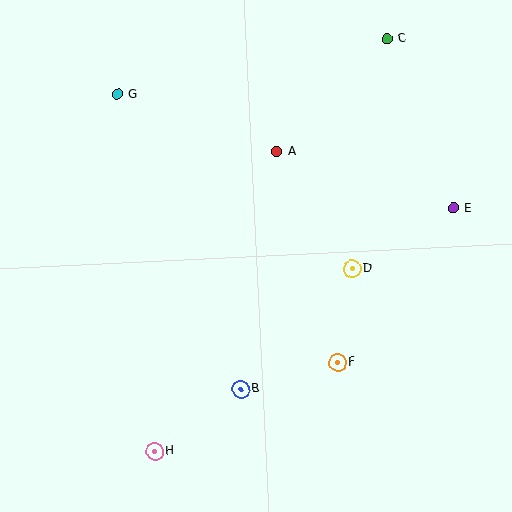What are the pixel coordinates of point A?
Point A is at (277, 152).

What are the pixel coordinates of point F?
Point F is at (337, 362).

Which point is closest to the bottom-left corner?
Point H is closest to the bottom-left corner.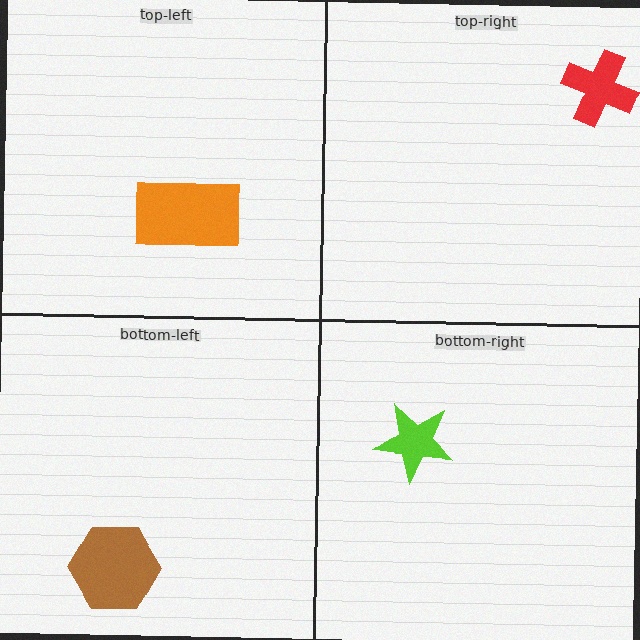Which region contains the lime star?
The bottom-right region.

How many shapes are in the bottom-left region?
1.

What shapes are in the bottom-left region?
The brown hexagon.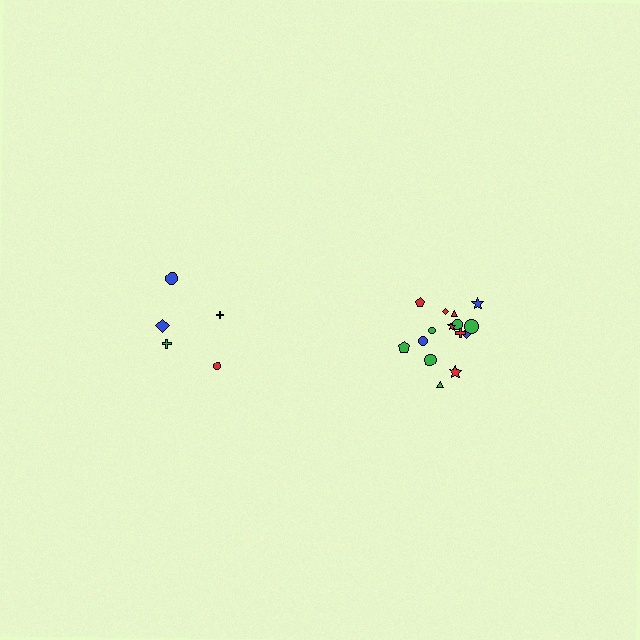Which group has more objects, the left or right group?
The right group.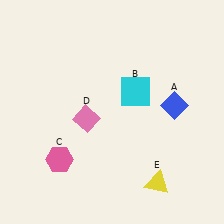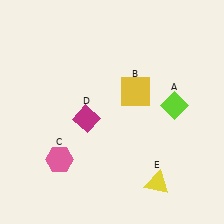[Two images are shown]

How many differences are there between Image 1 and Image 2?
There are 3 differences between the two images.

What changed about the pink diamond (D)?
In Image 1, D is pink. In Image 2, it changed to magenta.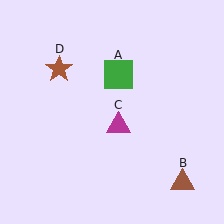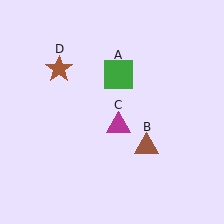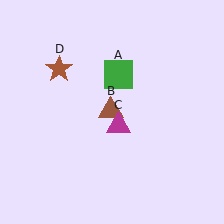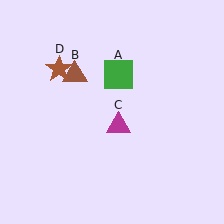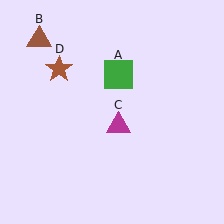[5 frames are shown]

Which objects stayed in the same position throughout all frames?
Green square (object A) and magenta triangle (object C) and brown star (object D) remained stationary.